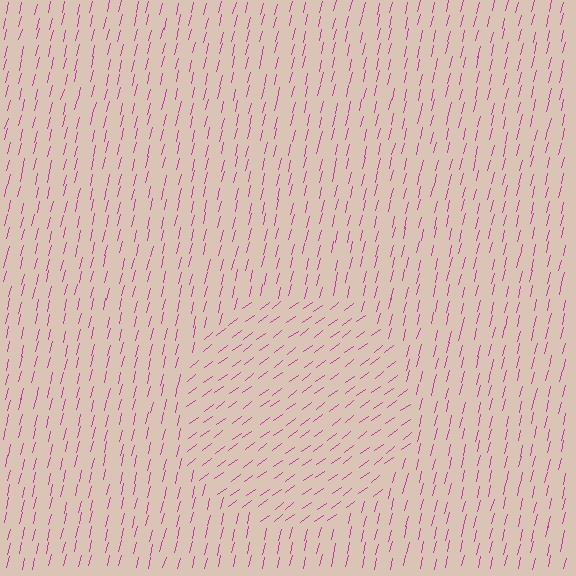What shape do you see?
I see a circle.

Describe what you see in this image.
The image is filled with small magenta line segments. A circle region in the image has lines oriented differently from the surrounding lines, creating a visible texture boundary.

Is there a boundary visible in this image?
Yes, there is a texture boundary formed by a change in line orientation.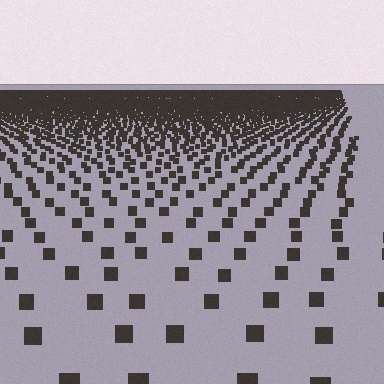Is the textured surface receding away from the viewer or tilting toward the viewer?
The surface is receding away from the viewer. Texture elements get smaller and denser toward the top.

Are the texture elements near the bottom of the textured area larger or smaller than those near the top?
Larger. Near the bottom, elements are closer to the viewer and appear at a bigger on-screen size.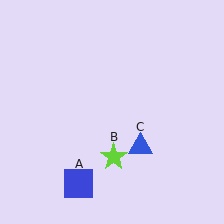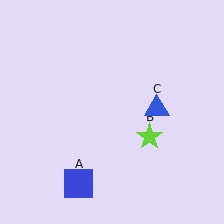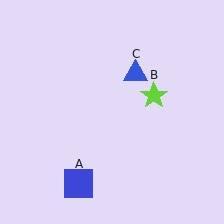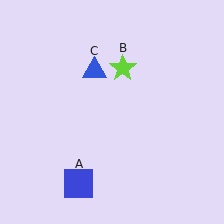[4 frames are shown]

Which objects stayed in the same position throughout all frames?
Blue square (object A) remained stationary.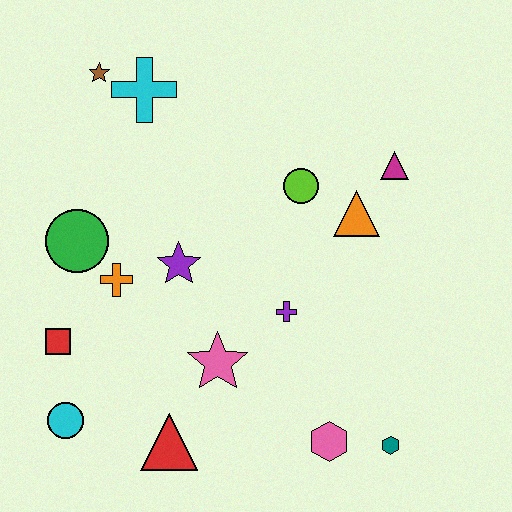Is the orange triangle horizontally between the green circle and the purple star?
No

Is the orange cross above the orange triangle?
No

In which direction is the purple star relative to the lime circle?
The purple star is to the left of the lime circle.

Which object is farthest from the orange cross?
The teal hexagon is farthest from the orange cross.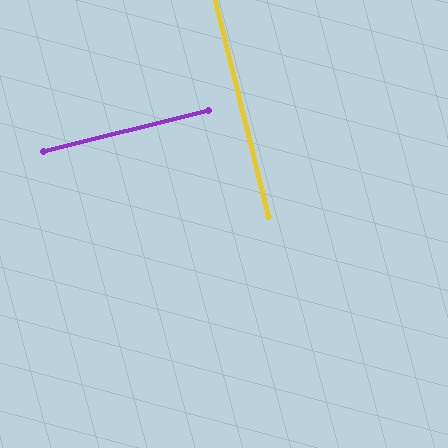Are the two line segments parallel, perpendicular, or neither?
Perpendicular — they meet at approximately 90°.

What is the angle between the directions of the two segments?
Approximately 90 degrees.